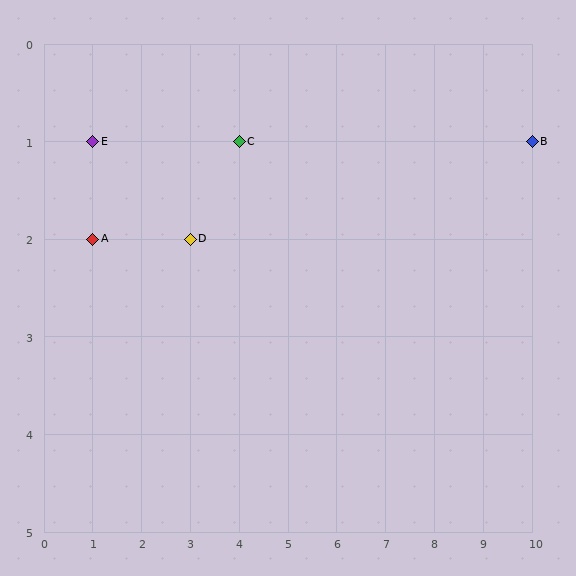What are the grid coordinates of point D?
Point D is at grid coordinates (3, 2).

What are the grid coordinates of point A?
Point A is at grid coordinates (1, 2).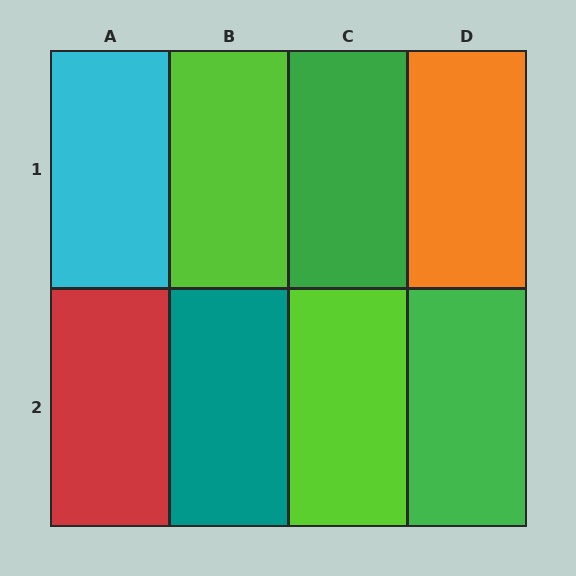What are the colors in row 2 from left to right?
Red, teal, lime, green.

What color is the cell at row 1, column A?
Cyan.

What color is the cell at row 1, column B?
Lime.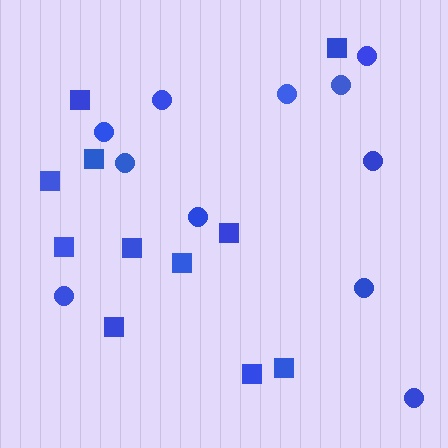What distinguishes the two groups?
There are 2 groups: one group of circles (11) and one group of squares (11).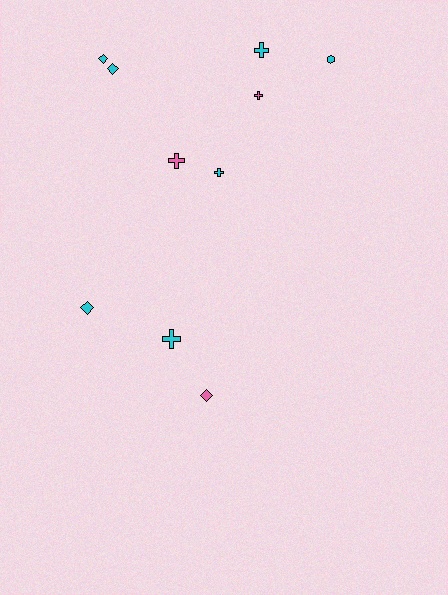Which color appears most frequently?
Cyan, with 7 objects.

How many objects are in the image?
There are 10 objects.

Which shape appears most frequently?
Cross, with 5 objects.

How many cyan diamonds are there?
There are 3 cyan diamonds.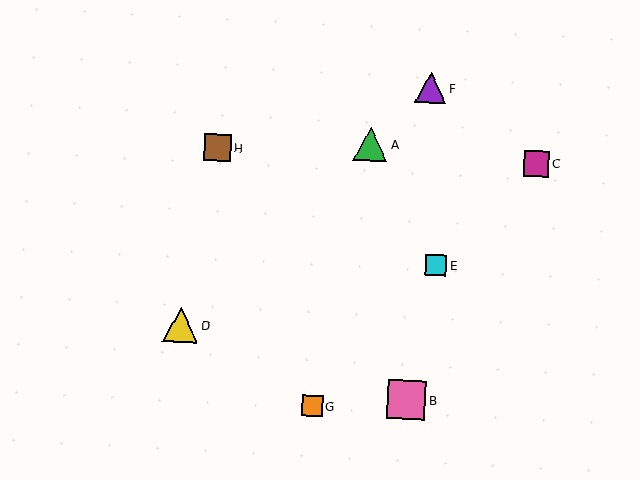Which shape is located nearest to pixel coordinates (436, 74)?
The purple triangle (labeled F) at (431, 87) is nearest to that location.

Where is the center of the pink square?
The center of the pink square is at (406, 400).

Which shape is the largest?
The pink square (labeled B) is the largest.